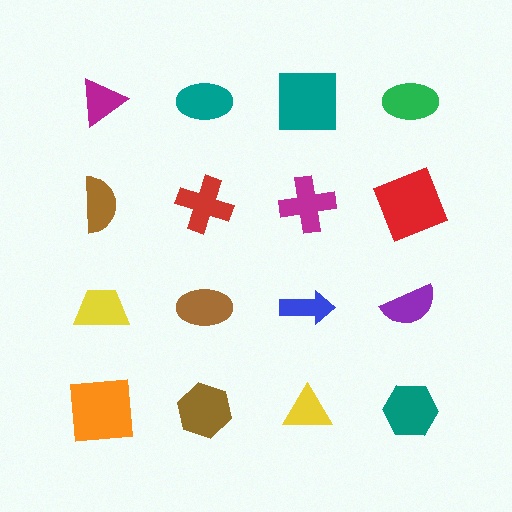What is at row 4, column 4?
A teal hexagon.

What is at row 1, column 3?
A teal square.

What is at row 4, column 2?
A brown hexagon.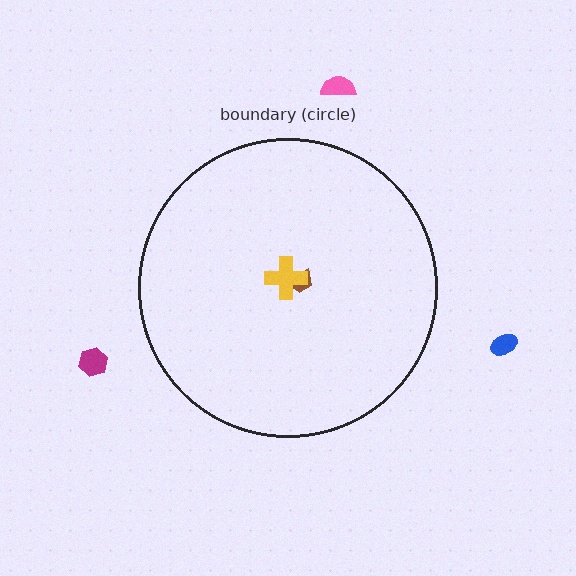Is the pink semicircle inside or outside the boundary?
Outside.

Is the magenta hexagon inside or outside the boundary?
Outside.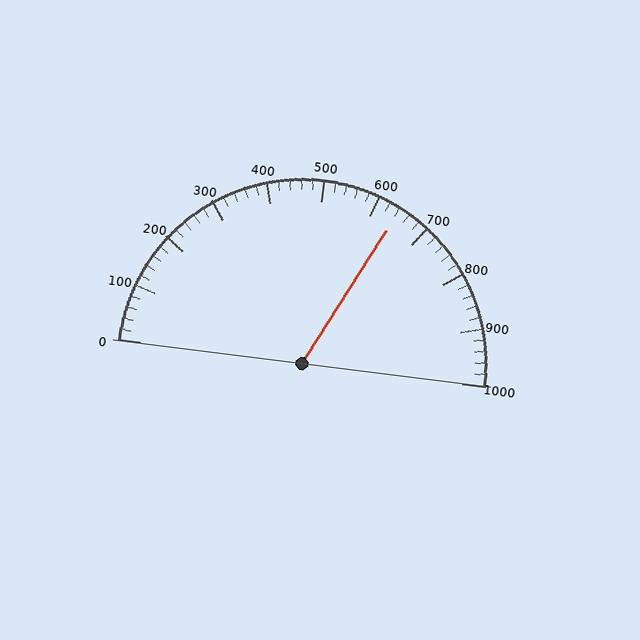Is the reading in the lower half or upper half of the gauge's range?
The reading is in the upper half of the range (0 to 1000).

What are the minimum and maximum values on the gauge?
The gauge ranges from 0 to 1000.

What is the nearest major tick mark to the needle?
The nearest major tick mark is 600.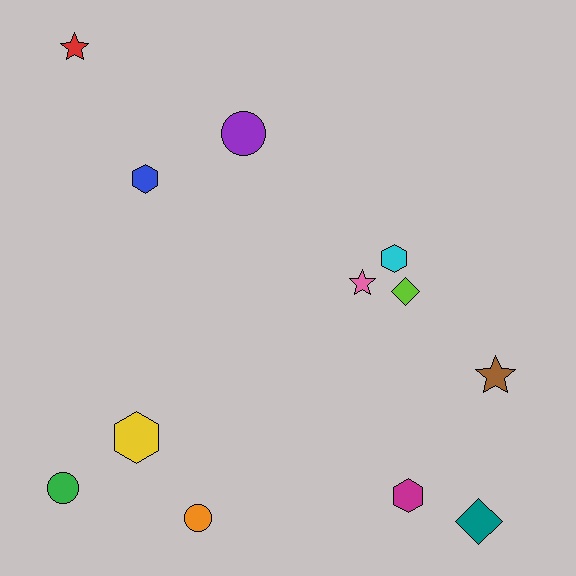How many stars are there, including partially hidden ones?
There are 3 stars.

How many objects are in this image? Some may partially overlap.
There are 12 objects.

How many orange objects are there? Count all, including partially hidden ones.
There is 1 orange object.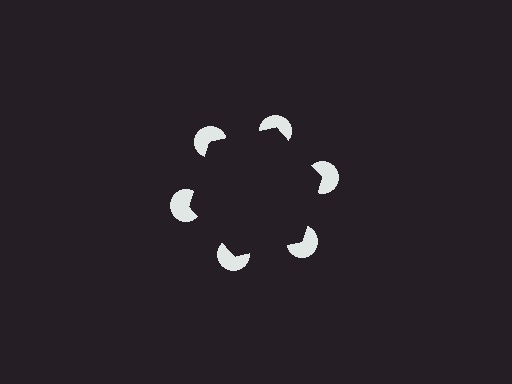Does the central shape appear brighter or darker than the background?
It typically appears slightly darker than the background, even though no actual brightness change is drawn.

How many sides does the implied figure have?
6 sides.